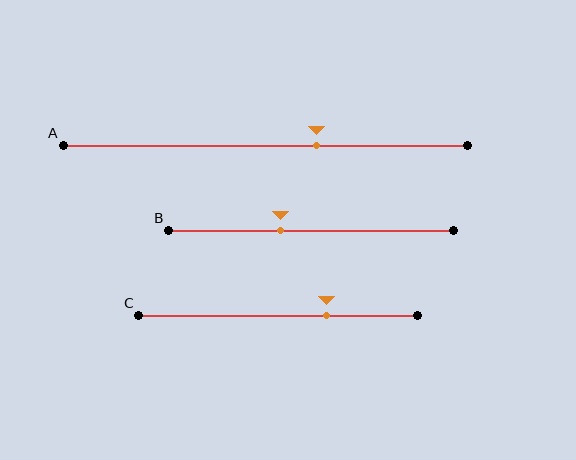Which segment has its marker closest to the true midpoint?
Segment B has its marker closest to the true midpoint.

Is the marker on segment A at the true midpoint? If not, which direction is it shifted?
No, the marker on segment A is shifted to the right by about 13% of the segment length.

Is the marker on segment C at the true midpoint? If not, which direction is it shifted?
No, the marker on segment C is shifted to the right by about 18% of the segment length.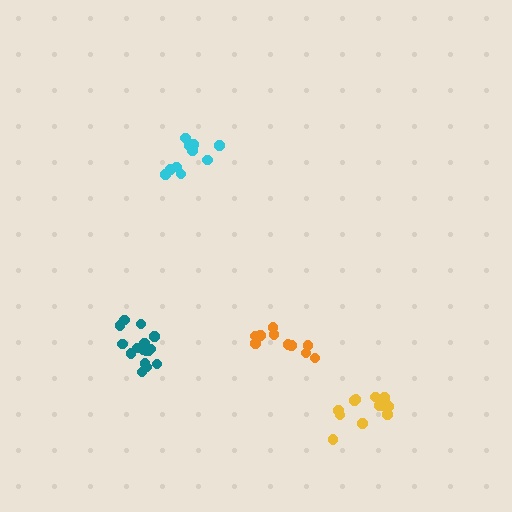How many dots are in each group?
Group 1: 13 dots, Group 2: 16 dots, Group 3: 10 dots, Group 4: 11 dots (50 total).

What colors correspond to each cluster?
The clusters are colored: yellow, teal, orange, cyan.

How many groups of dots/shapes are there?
There are 4 groups.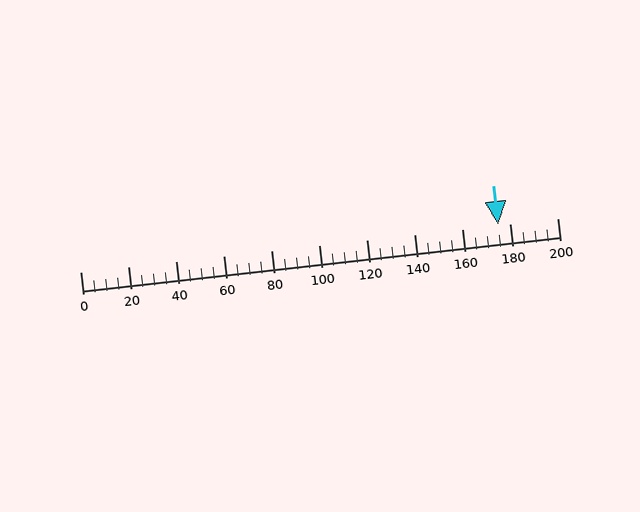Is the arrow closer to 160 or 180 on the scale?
The arrow is closer to 180.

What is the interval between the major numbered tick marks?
The major tick marks are spaced 20 units apart.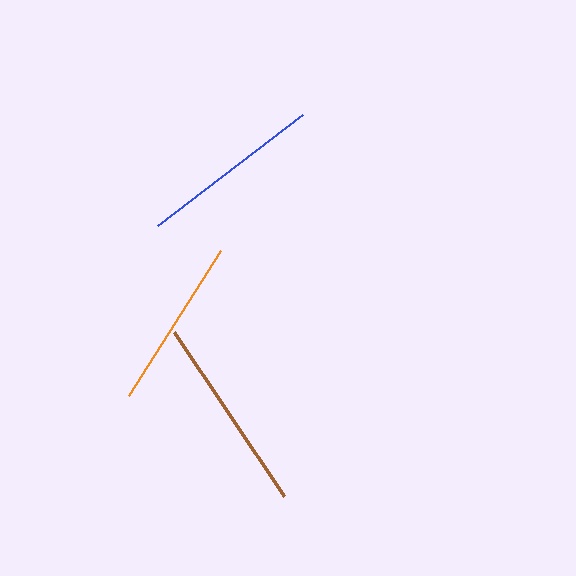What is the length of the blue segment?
The blue segment is approximately 183 pixels long.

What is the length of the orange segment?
The orange segment is approximately 172 pixels long.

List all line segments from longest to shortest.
From longest to shortest: brown, blue, orange.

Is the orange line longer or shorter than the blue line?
The blue line is longer than the orange line.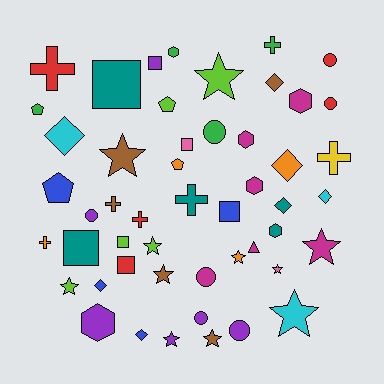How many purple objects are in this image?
There are 6 purple objects.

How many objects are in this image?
There are 50 objects.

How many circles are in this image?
There are 7 circles.